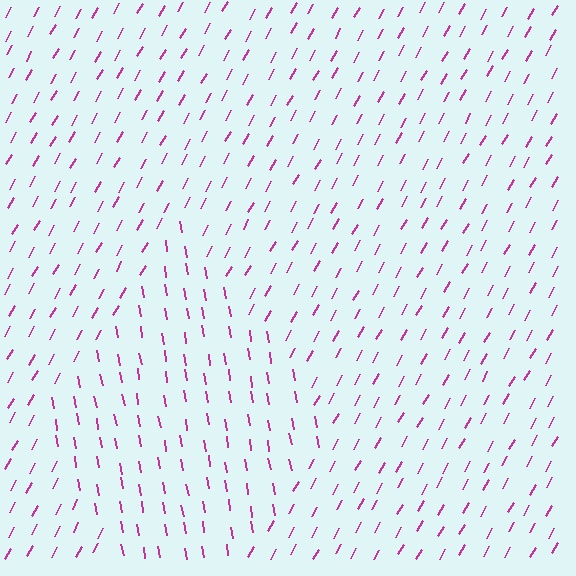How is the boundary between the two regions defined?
The boundary is defined purely by a change in line orientation (approximately 39 degrees difference). All lines are the same color and thickness.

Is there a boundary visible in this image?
Yes, there is a texture boundary formed by a change in line orientation.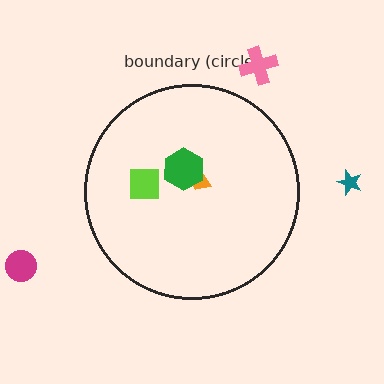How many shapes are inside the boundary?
3 inside, 3 outside.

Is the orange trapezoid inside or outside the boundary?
Inside.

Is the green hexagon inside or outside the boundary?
Inside.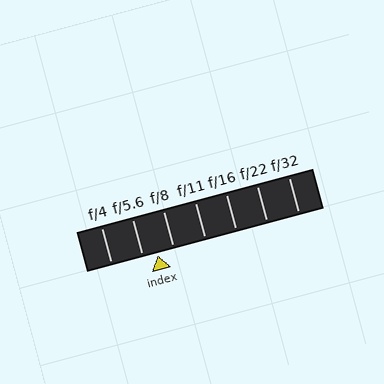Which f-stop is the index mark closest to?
The index mark is closest to f/5.6.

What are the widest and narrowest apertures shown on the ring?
The widest aperture shown is f/4 and the narrowest is f/32.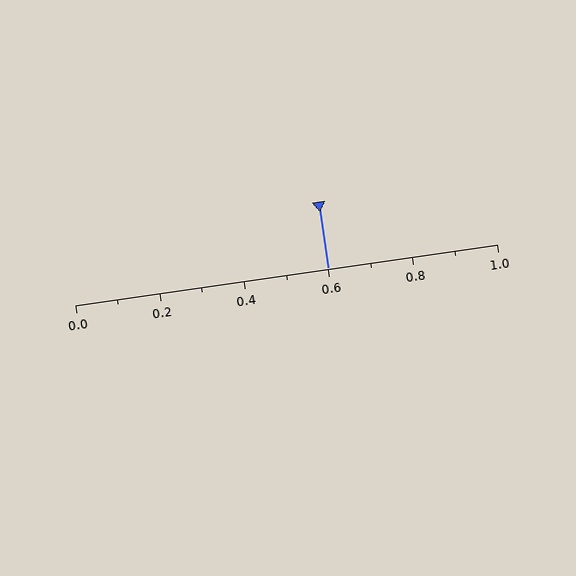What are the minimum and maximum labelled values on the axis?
The axis runs from 0.0 to 1.0.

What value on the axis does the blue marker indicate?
The marker indicates approximately 0.6.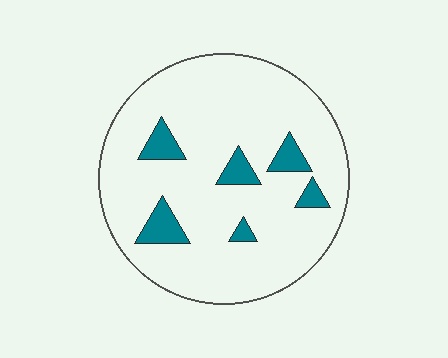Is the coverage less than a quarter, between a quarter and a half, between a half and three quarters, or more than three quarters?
Less than a quarter.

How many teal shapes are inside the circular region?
6.